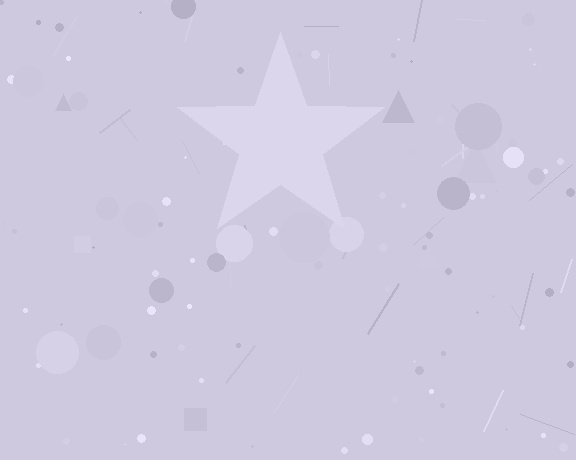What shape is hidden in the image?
A star is hidden in the image.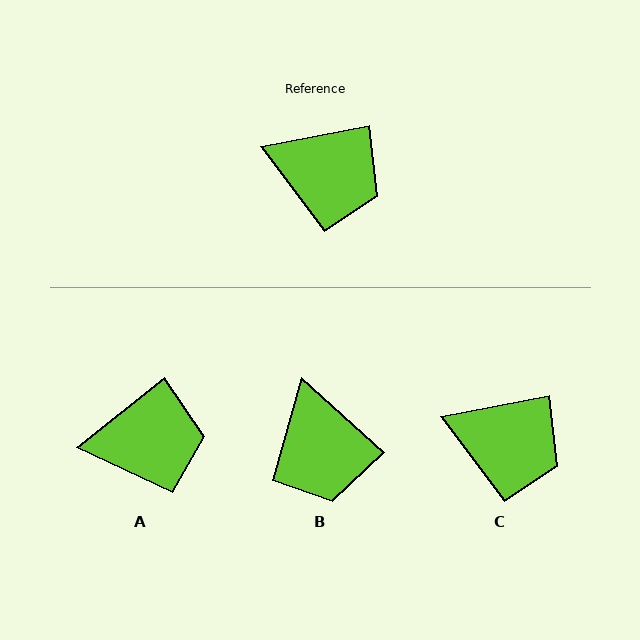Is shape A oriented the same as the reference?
No, it is off by about 27 degrees.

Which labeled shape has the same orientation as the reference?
C.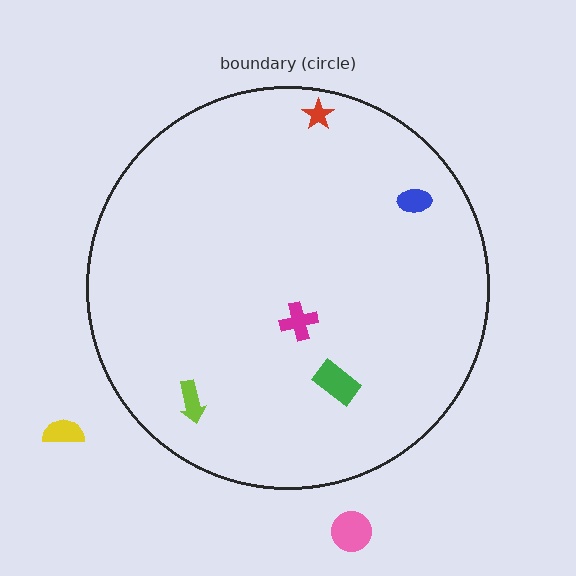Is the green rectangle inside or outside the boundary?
Inside.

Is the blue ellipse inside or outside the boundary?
Inside.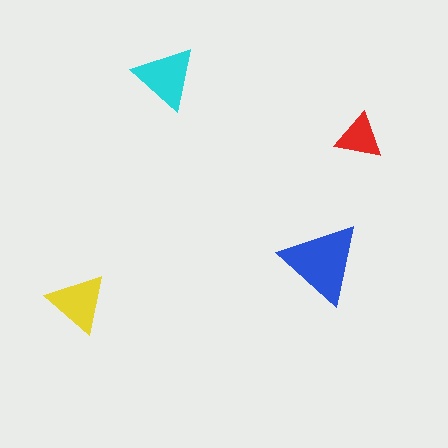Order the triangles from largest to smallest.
the blue one, the cyan one, the yellow one, the red one.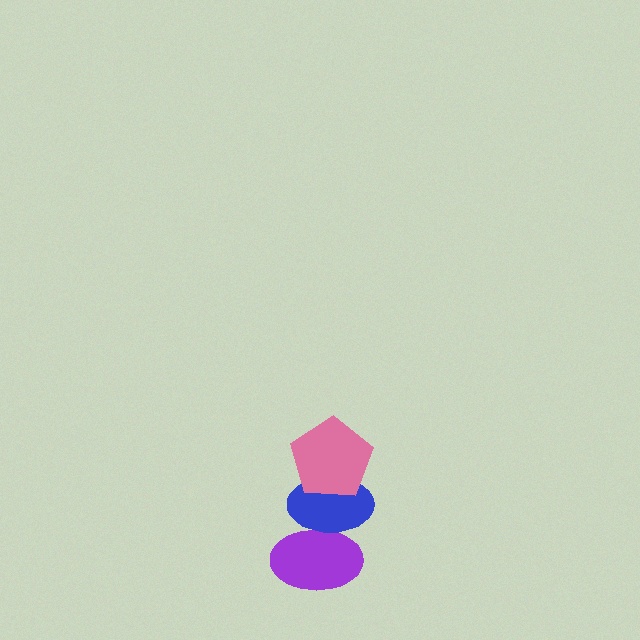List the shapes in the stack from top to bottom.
From top to bottom: the pink pentagon, the blue ellipse, the purple ellipse.